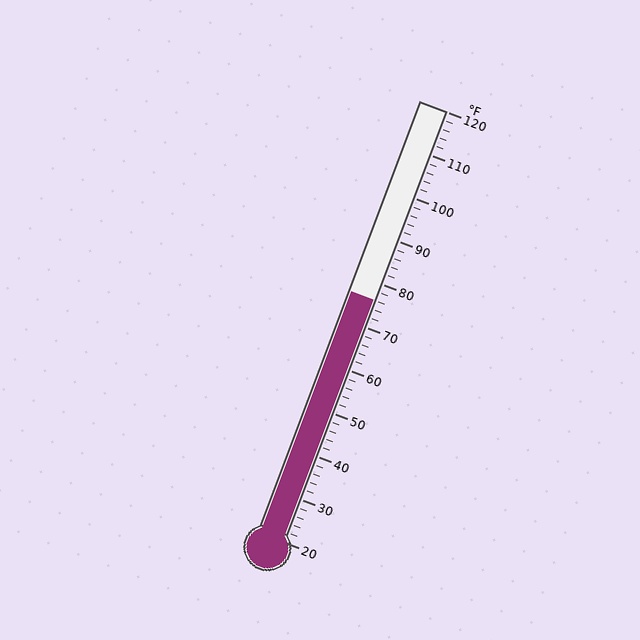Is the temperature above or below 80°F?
The temperature is below 80°F.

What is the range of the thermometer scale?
The thermometer scale ranges from 20°F to 120°F.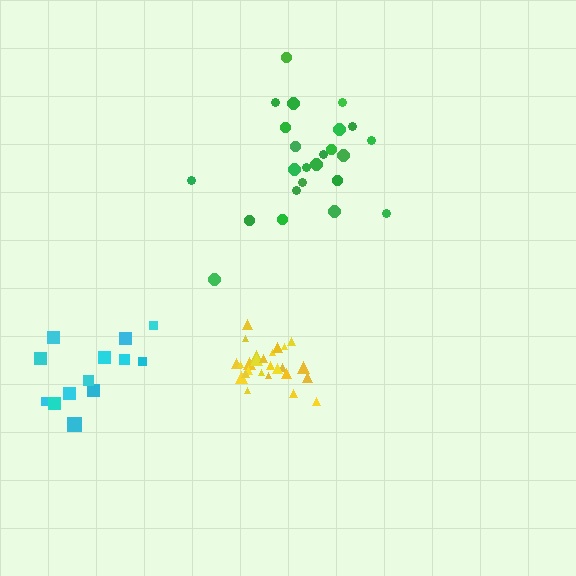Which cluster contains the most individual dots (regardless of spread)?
Yellow (27).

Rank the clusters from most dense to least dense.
yellow, cyan, green.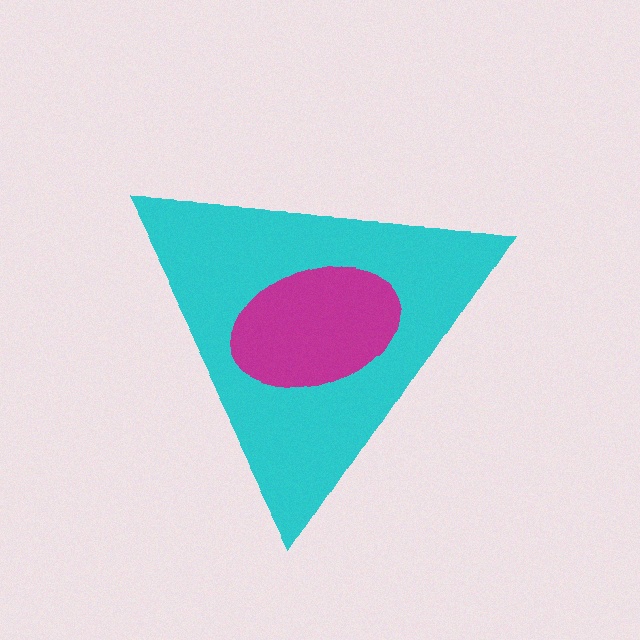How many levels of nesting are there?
2.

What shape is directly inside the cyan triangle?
The magenta ellipse.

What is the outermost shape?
The cyan triangle.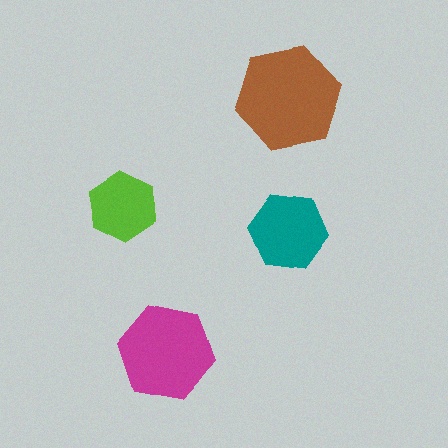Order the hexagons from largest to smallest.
the brown one, the magenta one, the teal one, the lime one.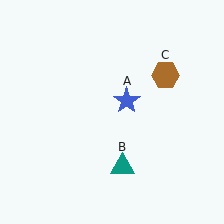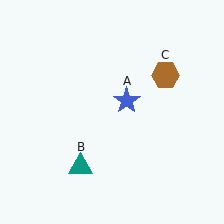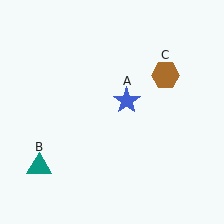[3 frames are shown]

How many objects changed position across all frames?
1 object changed position: teal triangle (object B).